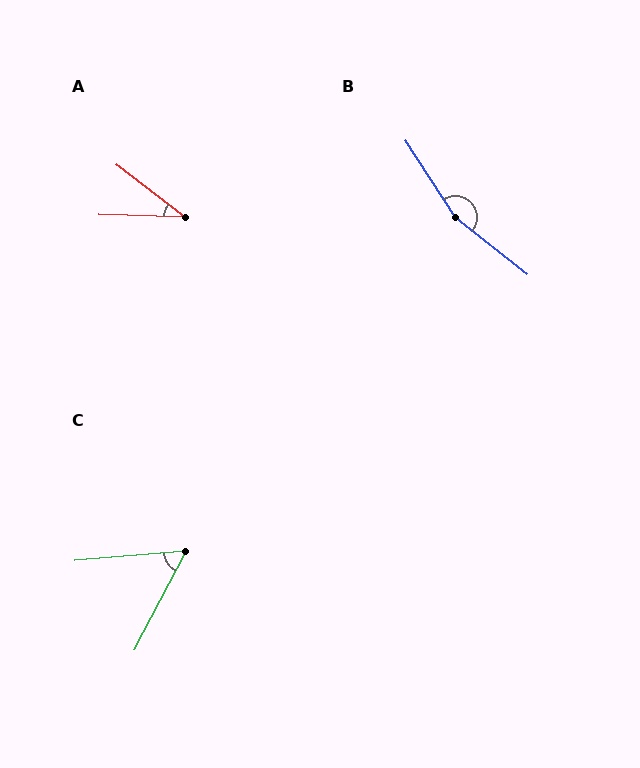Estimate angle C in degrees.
Approximately 58 degrees.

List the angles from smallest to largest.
A (36°), C (58°), B (161°).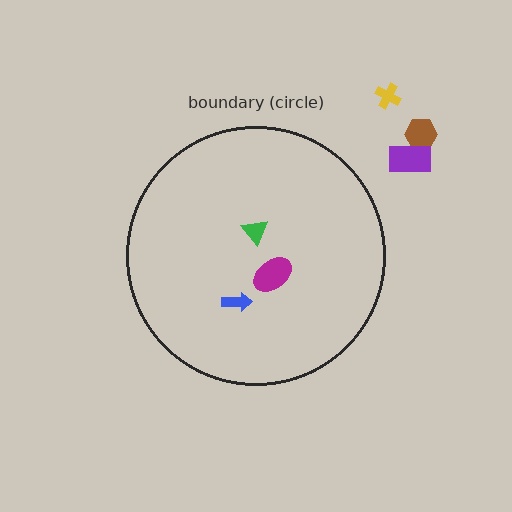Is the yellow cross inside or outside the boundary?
Outside.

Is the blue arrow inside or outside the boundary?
Inside.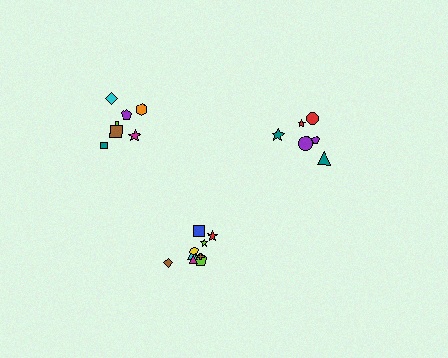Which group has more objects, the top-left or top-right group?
The top-left group.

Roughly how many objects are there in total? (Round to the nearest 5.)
Roughly 25 objects in total.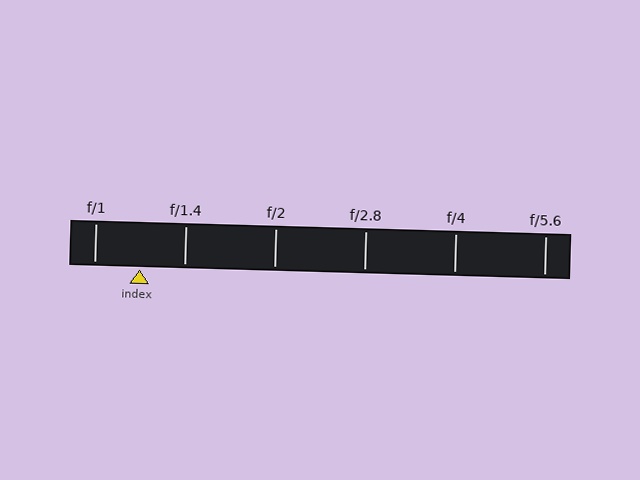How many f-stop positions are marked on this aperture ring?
There are 6 f-stop positions marked.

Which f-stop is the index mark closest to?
The index mark is closest to f/1.4.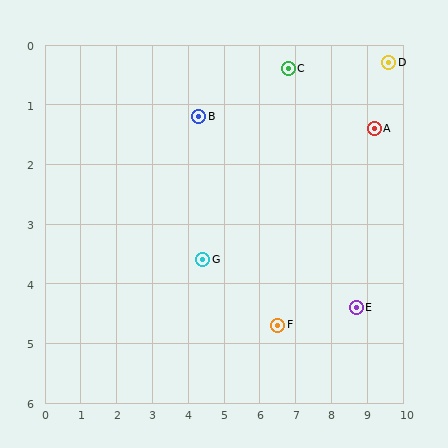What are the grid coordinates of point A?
Point A is at approximately (9.2, 1.4).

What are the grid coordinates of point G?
Point G is at approximately (4.4, 3.6).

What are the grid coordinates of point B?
Point B is at approximately (4.3, 1.2).